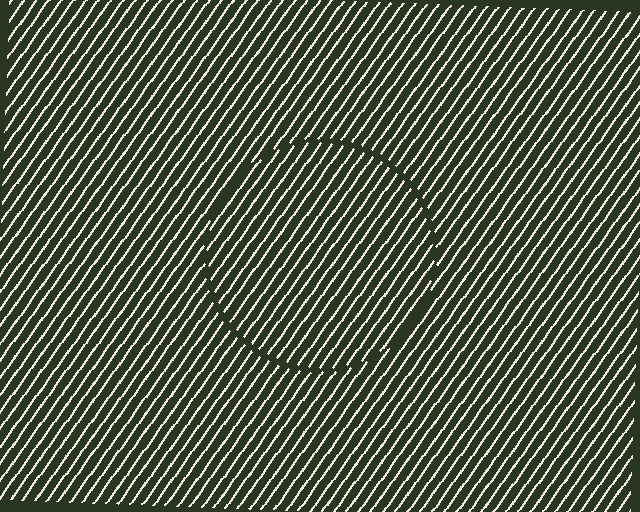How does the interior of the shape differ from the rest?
The interior of the shape contains the same grating, shifted by half a period — the contour is defined by the phase discontinuity where line-ends from the inner and outer gratings abut.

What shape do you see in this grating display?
An illusory circle. The interior of the shape contains the same grating, shifted by half a period — the contour is defined by the phase discontinuity where line-ends from the inner and outer gratings abut.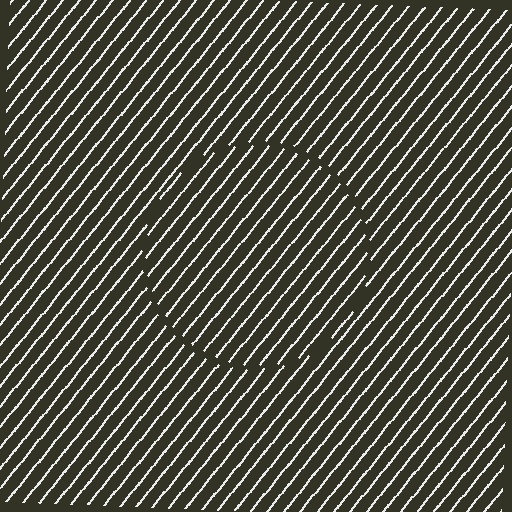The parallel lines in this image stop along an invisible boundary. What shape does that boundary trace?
An illusory circle. The interior of the shape contains the same grating, shifted by half a period — the contour is defined by the phase discontinuity where line-ends from the inner and outer gratings abut.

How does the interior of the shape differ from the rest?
The interior of the shape contains the same grating, shifted by half a period — the contour is defined by the phase discontinuity where line-ends from the inner and outer gratings abut.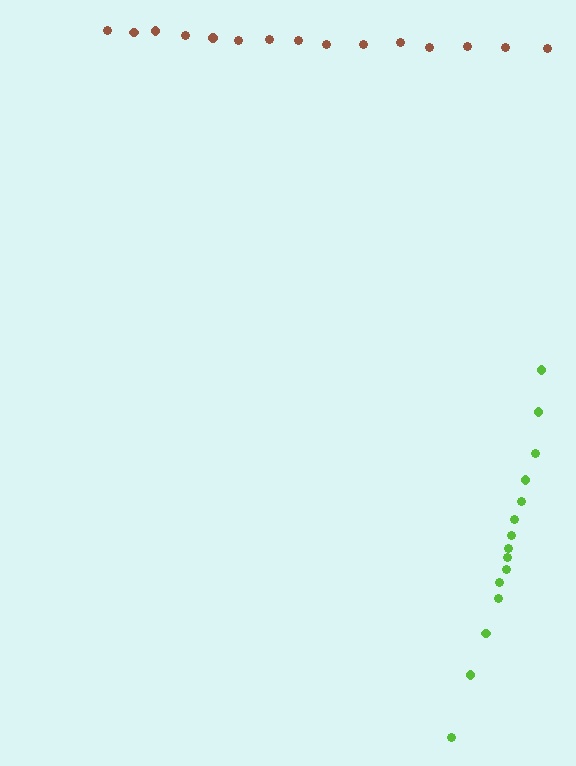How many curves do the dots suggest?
There are 2 distinct paths.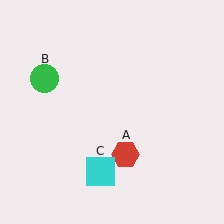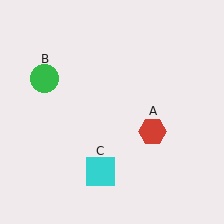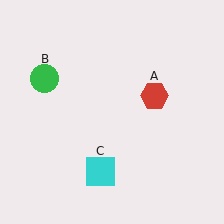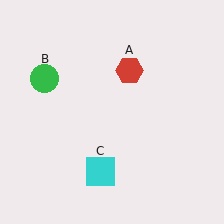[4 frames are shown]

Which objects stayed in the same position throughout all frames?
Green circle (object B) and cyan square (object C) remained stationary.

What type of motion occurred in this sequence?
The red hexagon (object A) rotated counterclockwise around the center of the scene.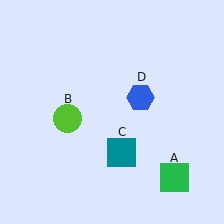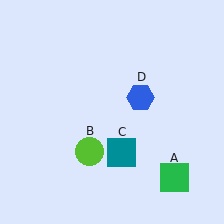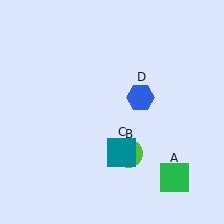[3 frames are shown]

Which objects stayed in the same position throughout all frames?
Green square (object A) and teal square (object C) and blue hexagon (object D) remained stationary.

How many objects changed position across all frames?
1 object changed position: lime circle (object B).